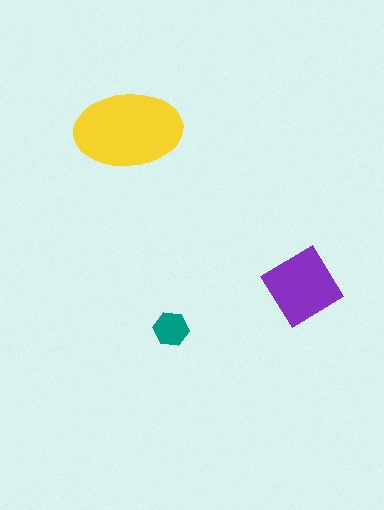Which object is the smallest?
The teal hexagon.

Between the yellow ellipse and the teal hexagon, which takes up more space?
The yellow ellipse.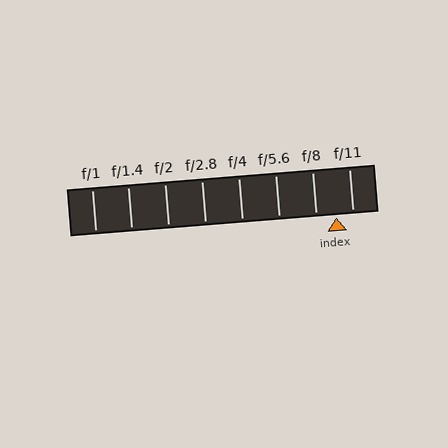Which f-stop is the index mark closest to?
The index mark is closest to f/11.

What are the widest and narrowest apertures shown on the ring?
The widest aperture shown is f/1 and the narrowest is f/11.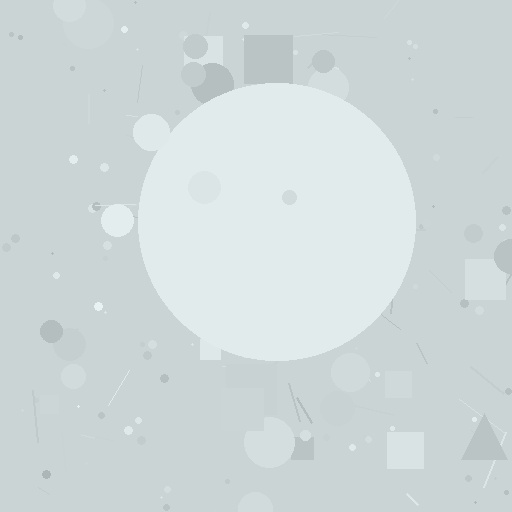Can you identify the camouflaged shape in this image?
The camouflaged shape is a circle.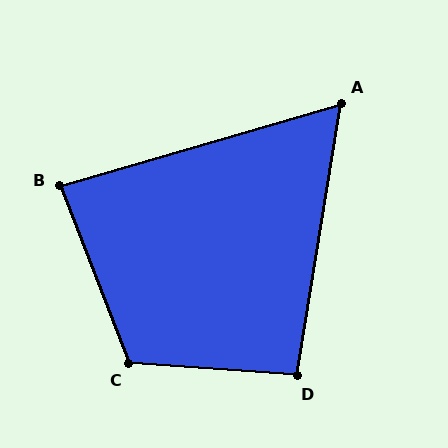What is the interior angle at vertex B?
Approximately 85 degrees (approximately right).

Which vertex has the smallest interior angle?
A, at approximately 65 degrees.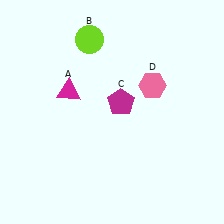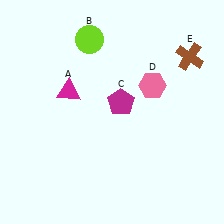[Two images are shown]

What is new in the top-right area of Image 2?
A brown cross (E) was added in the top-right area of Image 2.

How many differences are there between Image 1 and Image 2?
There is 1 difference between the two images.